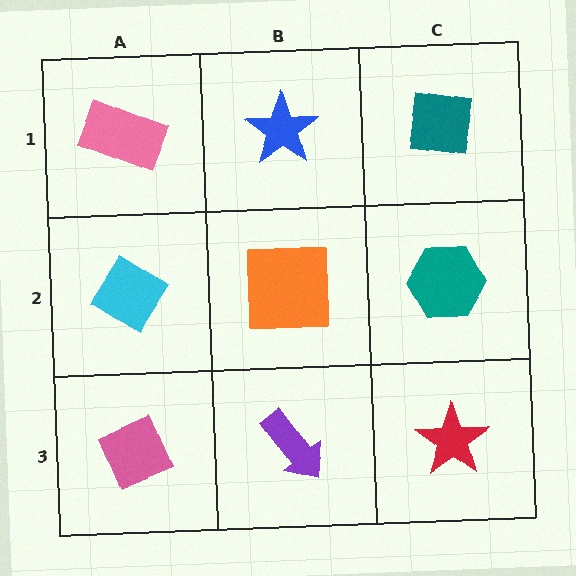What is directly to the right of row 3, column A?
A purple arrow.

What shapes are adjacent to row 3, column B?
An orange square (row 2, column B), a pink diamond (row 3, column A), a red star (row 3, column C).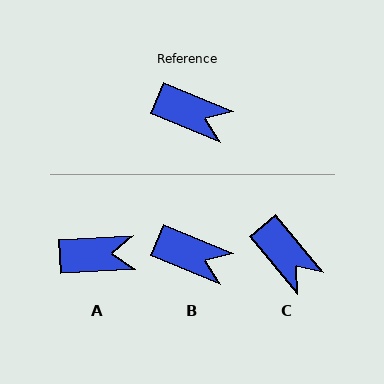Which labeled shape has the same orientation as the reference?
B.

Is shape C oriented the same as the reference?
No, it is off by about 28 degrees.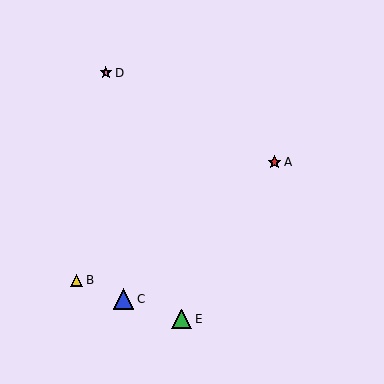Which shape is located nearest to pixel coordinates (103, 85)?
The pink star (labeled D) at (106, 73) is nearest to that location.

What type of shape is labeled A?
Shape A is a red star.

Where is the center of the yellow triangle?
The center of the yellow triangle is at (77, 280).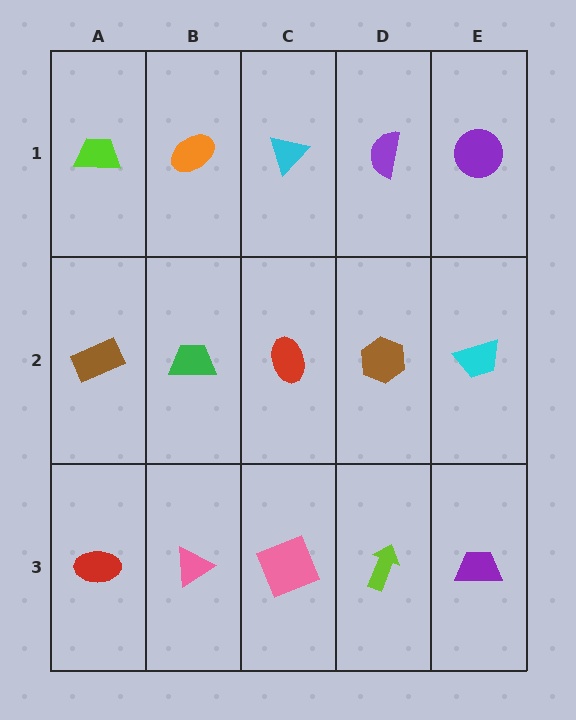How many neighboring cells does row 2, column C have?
4.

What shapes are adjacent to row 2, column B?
An orange ellipse (row 1, column B), a pink triangle (row 3, column B), a brown rectangle (row 2, column A), a red ellipse (row 2, column C).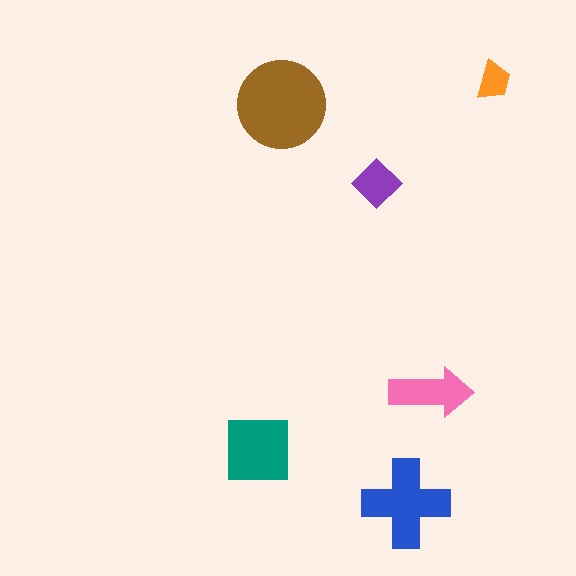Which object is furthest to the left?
The teal square is leftmost.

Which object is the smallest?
The orange trapezoid.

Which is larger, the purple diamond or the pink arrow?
The pink arrow.